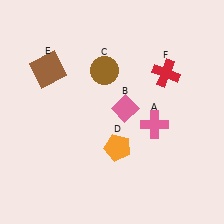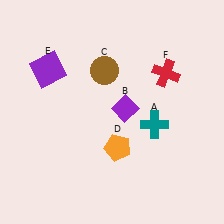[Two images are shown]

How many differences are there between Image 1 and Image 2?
There are 3 differences between the two images.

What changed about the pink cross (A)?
In Image 1, A is pink. In Image 2, it changed to teal.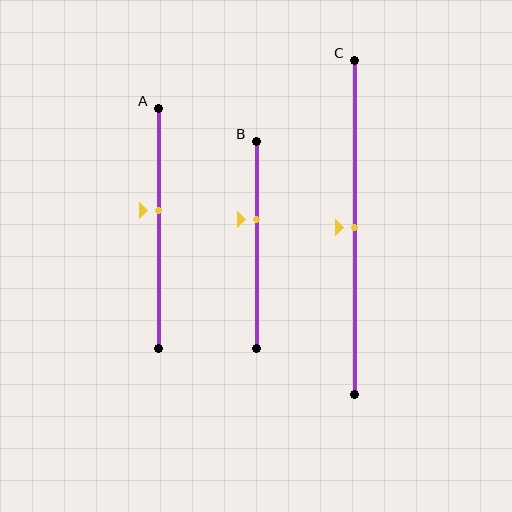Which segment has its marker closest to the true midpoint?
Segment C has its marker closest to the true midpoint.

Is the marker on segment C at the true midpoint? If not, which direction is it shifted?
Yes, the marker on segment C is at the true midpoint.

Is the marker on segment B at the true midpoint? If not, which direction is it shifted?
No, the marker on segment B is shifted upward by about 12% of the segment length.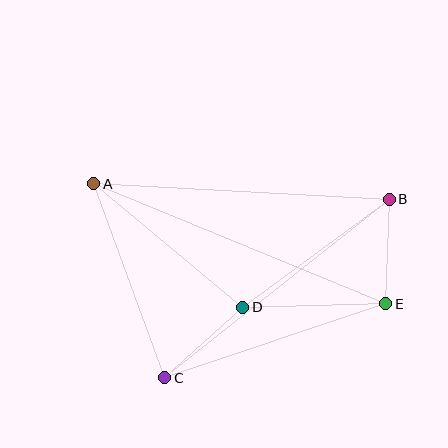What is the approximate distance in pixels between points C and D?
The distance between C and D is approximately 105 pixels.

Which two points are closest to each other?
Points B and E are closest to each other.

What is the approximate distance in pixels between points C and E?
The distance between C and E is approximately 233 pixels.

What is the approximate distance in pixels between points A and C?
The distance between A and C is approximately 207 pixels.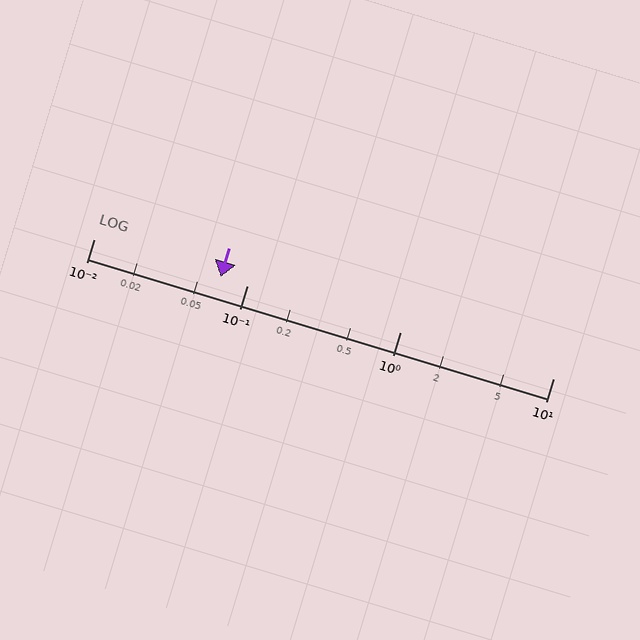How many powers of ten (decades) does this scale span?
The scale spans 3 decades, from 0.01 to 10.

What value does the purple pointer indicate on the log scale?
The pointer indicates approximately 0.067.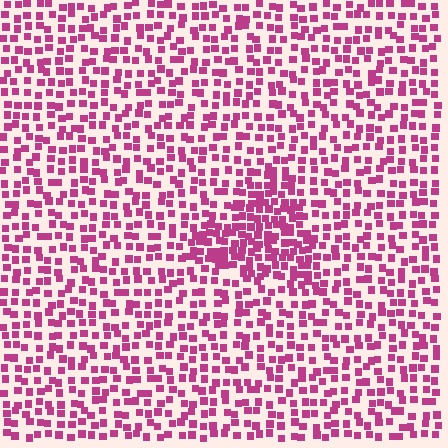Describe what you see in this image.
The image contains small magenta elements arranged at two different densities. A triangle-shaped region is visible where the elements are more densely packed than the surrounding area.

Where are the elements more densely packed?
The elements are more densely packed inside the triangle boundary.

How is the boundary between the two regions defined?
The boundary is defined by a change in element density (approximately 1.8x ratio). All elements are the same color, size, and shape.